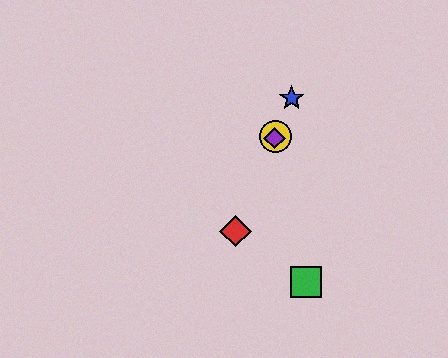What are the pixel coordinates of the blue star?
The blue star is at (292, 98).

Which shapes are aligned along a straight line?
The red diamond, the blue star, the yellow circle, the purple diamond are aligned along a straight line.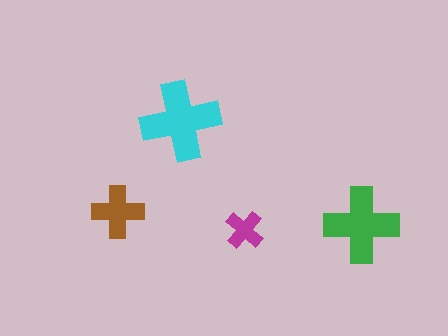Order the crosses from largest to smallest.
the cyan one, the green one, the brown one, the magenta one.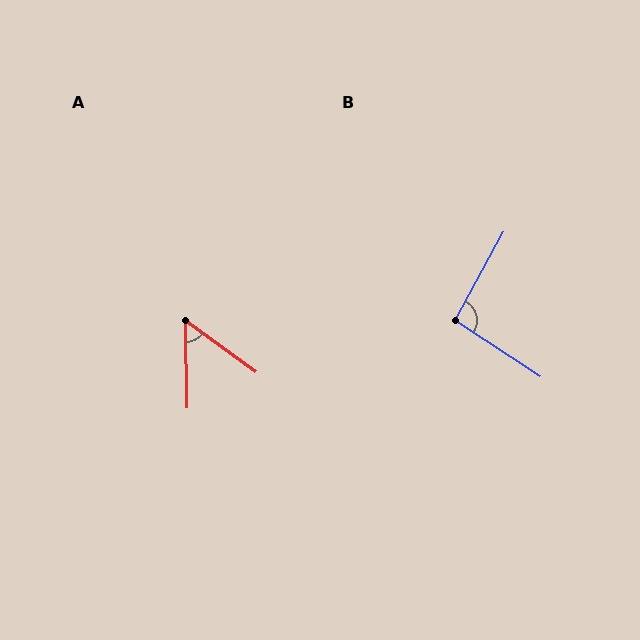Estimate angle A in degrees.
Approximately 53 degrees.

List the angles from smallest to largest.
A (53°), B (95°).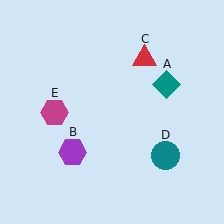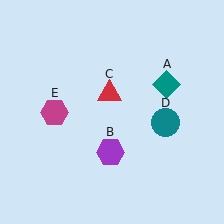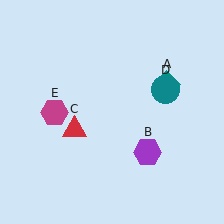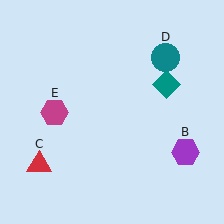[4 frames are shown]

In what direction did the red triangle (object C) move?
The red triangle (object C) moved down and to the left.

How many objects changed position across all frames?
3 objects changed position: purple hexagon (object B), red triangle (object C), teal circle (object D).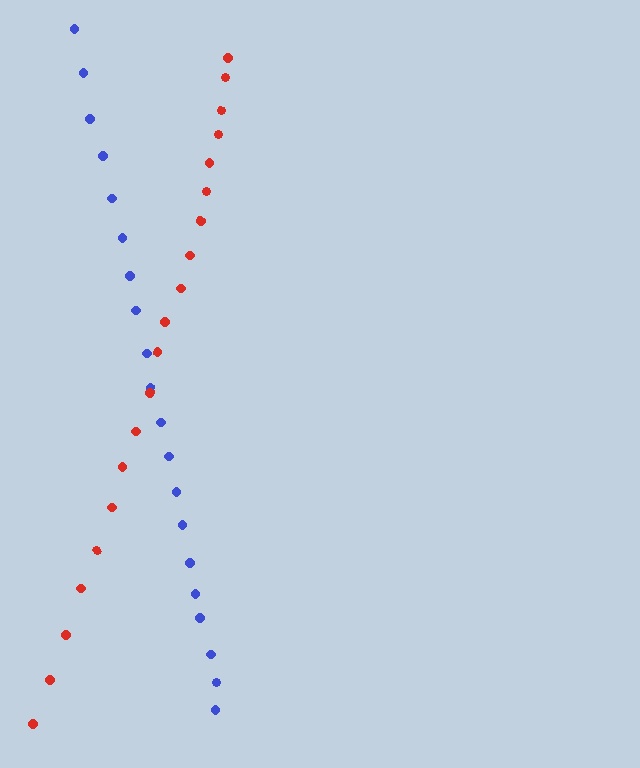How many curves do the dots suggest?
There are 2 distinct paths.